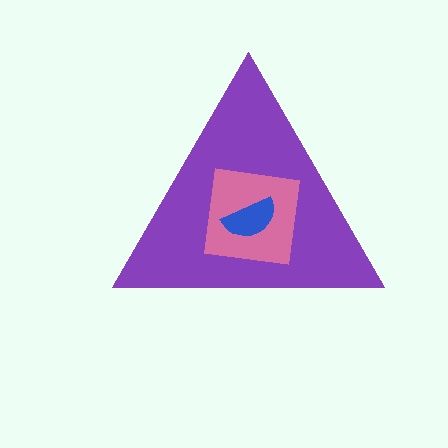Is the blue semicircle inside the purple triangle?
Yes.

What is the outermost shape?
The purple triangle.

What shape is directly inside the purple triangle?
The pink square.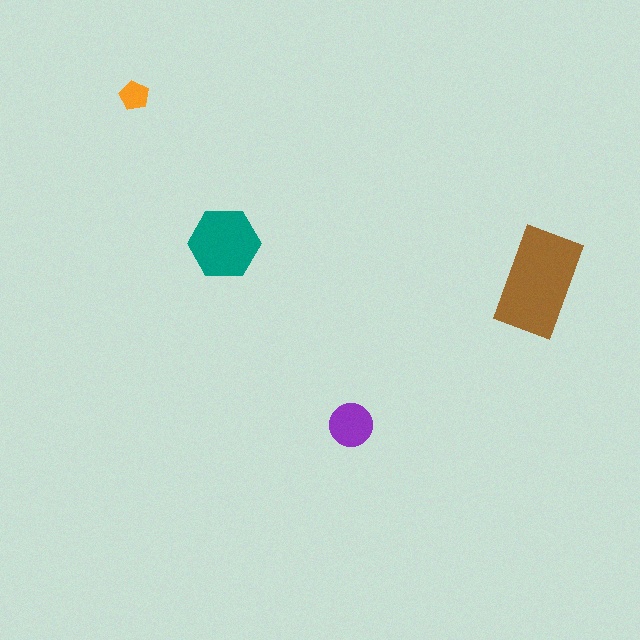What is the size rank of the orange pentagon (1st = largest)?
4th.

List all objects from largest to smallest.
The brown rectangle, the teal hexagon, the purple circle, the orange pentagon.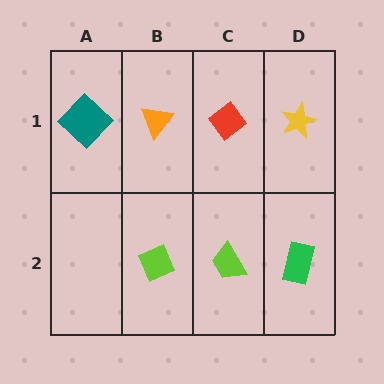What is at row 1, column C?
A red diamond.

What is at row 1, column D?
A yellow star.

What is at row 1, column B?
An orange triangle.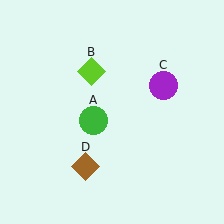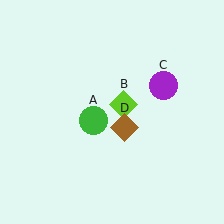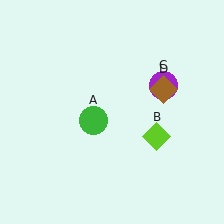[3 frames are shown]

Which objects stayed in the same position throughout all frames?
Green circle (object A) and purple circle (object C) remained stationary.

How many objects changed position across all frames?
2 objects changed position: lime diamond (object B), brown diamond (object D).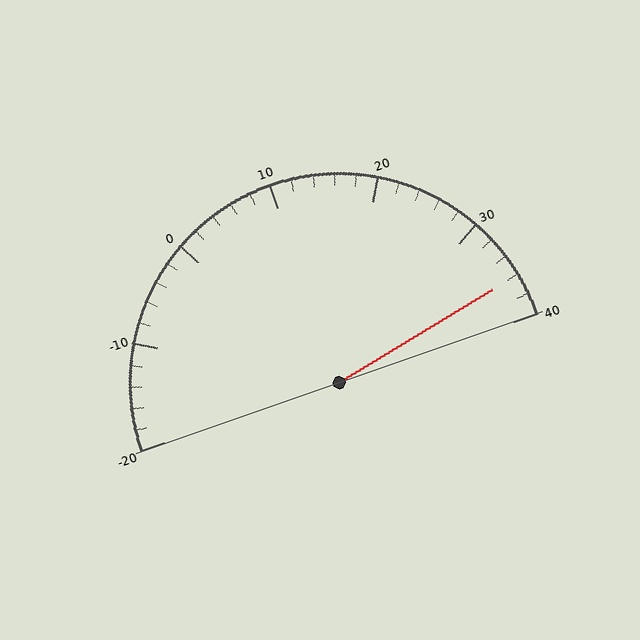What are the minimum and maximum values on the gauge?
The gauge ranges from -20 to 40.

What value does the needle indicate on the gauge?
The needle indicates approximately 36.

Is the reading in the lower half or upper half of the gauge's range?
The reading is in the upper half of the range (-20 to 40).